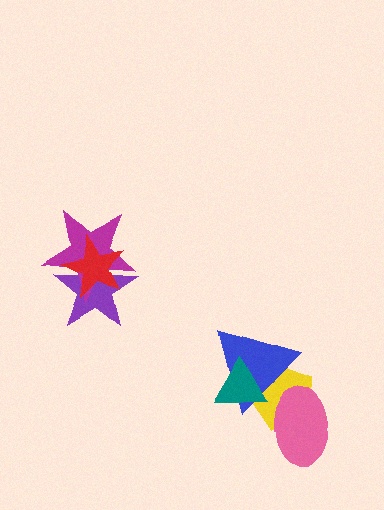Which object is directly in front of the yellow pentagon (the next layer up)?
The blue triangle is directly in front of the yellow pentagon.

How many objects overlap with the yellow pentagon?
3 objects overlap with the yellow pentagon.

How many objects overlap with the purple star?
2 objects overlap with the purple star.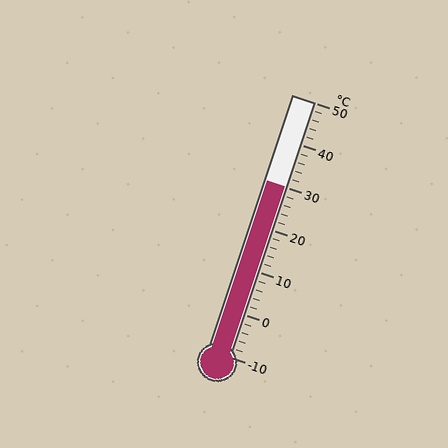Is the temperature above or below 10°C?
The temperature is above 10°C.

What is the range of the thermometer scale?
The thermometer scale ranges from -10°C to 50°C.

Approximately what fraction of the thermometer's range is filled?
The thermometer is filled to approximately 65% of its range.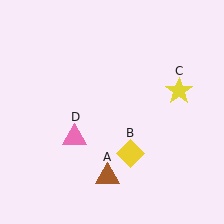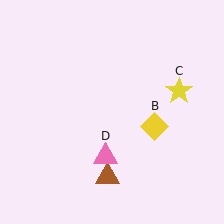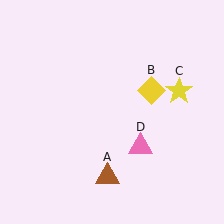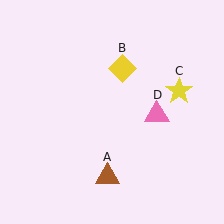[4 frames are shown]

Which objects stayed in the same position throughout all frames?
Brown triangle (object A) and yellow star (object C) remained stationary.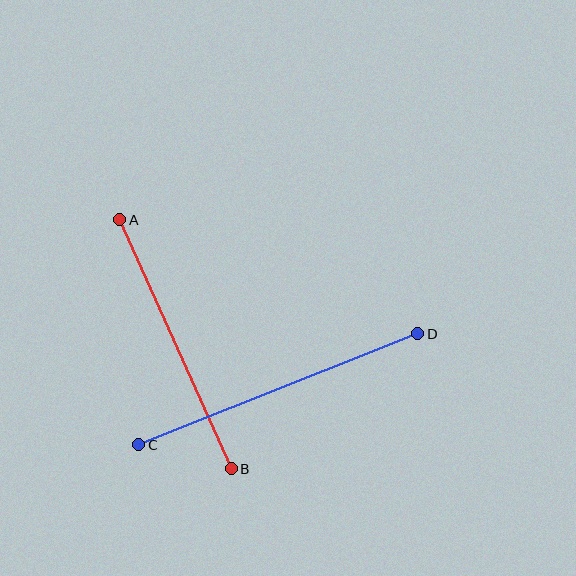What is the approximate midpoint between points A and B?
The midpoint is at approximately (175, 344) pixels.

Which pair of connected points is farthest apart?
Points C and D are farthest apart.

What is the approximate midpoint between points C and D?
The midpoint is at approximately (278, 389) pixels.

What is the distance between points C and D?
The distance is approximately 300 pixels.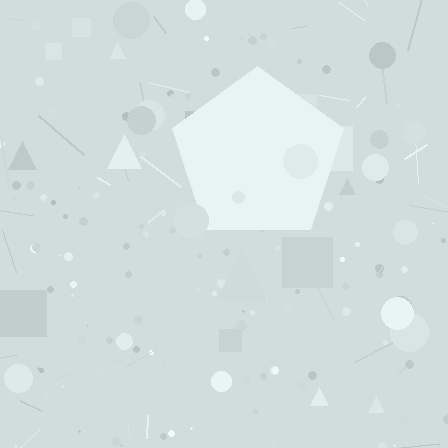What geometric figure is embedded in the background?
A pentagon is embedded in the background.